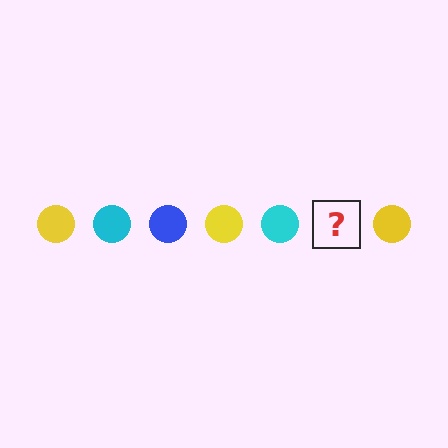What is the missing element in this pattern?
The missing element is a blue circle.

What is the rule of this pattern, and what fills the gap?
The rule is that the pattern cycles through yellow, cyan, blue circles. The gap should be filled with a blue circle.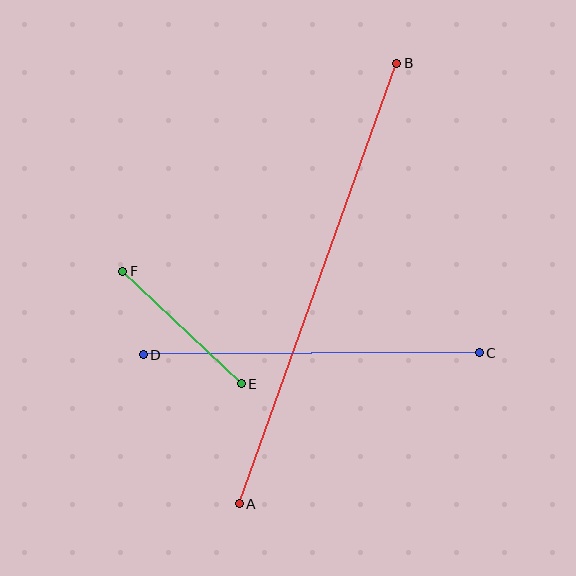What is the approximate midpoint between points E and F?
The midpoint is at approximately (182, 328) pixels.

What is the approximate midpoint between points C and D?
The midpoint is at approximately (311, 354) pixels.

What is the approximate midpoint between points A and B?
The midpoint is at approximately (318, 284) pixels.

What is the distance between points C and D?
The distance is approximately 336 pixels.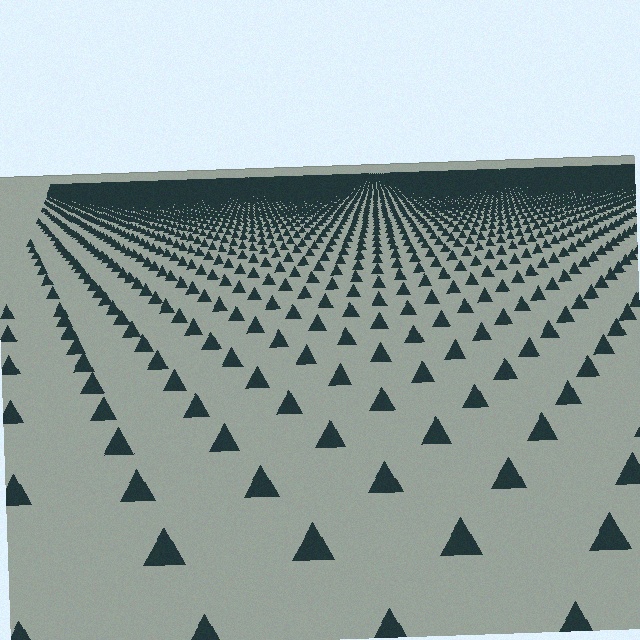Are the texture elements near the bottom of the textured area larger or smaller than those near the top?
Larger. Near the bottom, elements are closer to the viewer and appear at a bigger on-screen size.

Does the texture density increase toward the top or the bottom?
Density increases toward the top.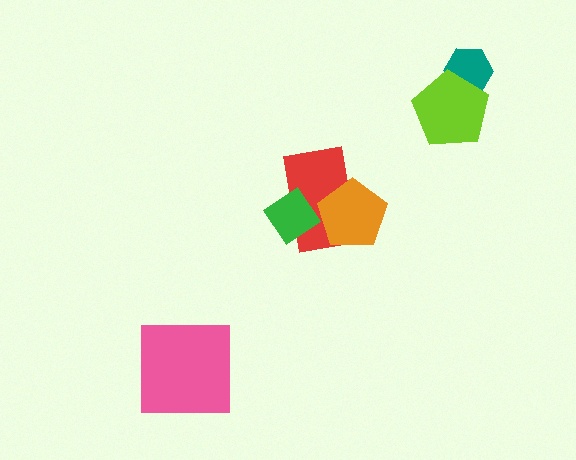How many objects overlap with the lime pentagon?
1 object overlaps with the lime pentagon.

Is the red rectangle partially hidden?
Yes, it is partially covered by another shape.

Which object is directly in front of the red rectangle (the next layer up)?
The orange pentagon is directly in front of the red rectangle.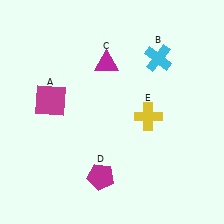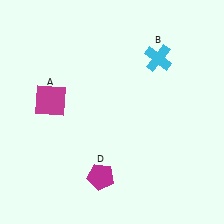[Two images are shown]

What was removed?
The magenta triangle (C), the yellow cross (E) were removed in Image 2.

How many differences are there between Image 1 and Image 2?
There are 2 differences between the two images.